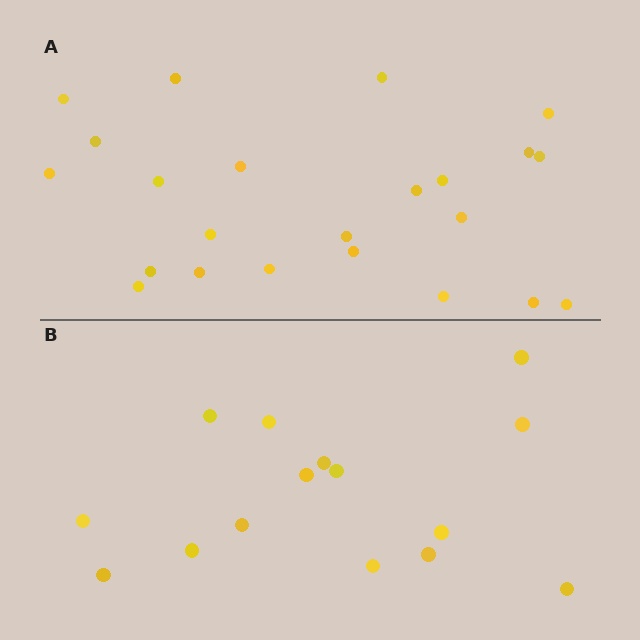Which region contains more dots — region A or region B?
Region A (the top region) has more dots.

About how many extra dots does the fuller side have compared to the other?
Region A has roughly 8 or so more dots than region B.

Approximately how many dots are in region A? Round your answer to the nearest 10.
About 20 dots. (The exact count is 23, which rounds to 20.)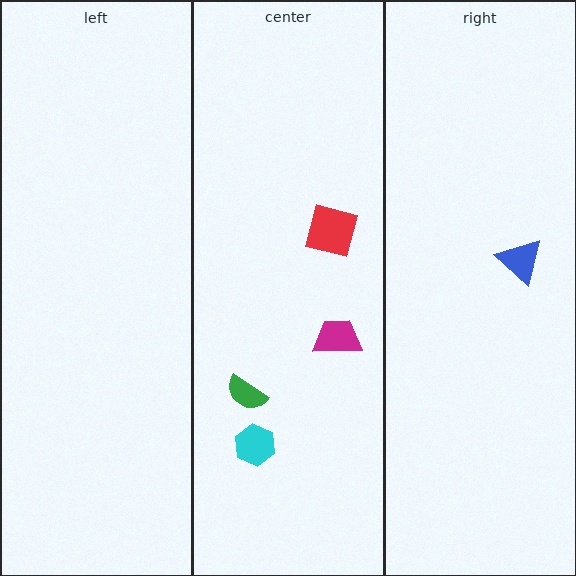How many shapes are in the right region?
1.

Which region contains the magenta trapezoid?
The center region.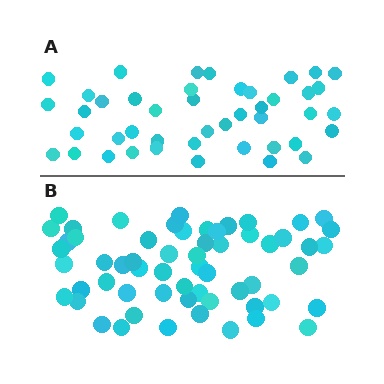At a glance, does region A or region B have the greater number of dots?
Region B (the bottom region) has more dots.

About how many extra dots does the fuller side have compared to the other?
Region B has approximately 15 more dots than region A.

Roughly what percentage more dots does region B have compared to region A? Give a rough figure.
About 35% more.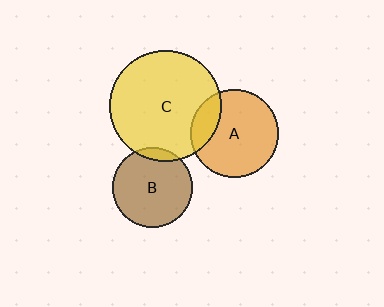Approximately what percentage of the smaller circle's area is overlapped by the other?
Approximately 10%.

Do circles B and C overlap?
Yes.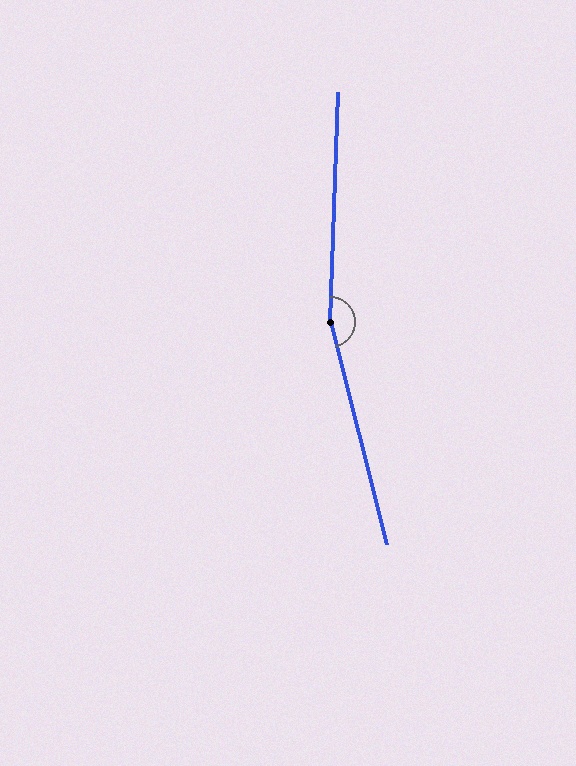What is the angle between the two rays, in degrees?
Approximately 164 degrees.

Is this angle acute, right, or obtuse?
It is obtuse.